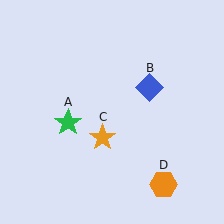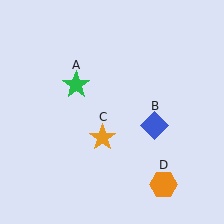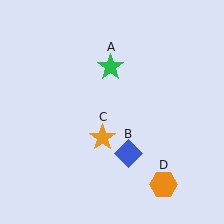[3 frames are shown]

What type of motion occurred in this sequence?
The green star (object A), blue diamond (object B) rotated clockwise around the center of the scene.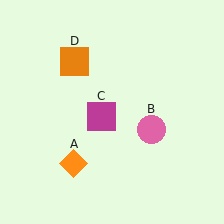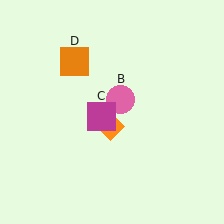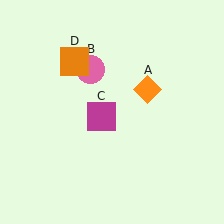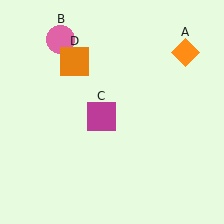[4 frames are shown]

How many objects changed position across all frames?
2 objects changed position: orange diamond (object A), pink circle (object B).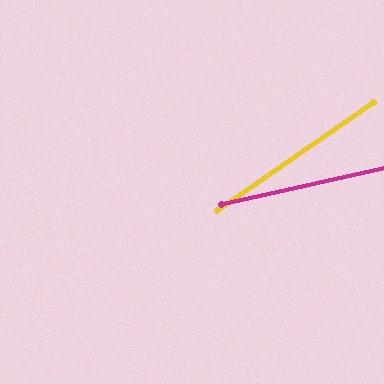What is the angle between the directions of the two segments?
Approximately 22 degrees.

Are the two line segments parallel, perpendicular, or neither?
Neither parallel nor perpendicular — they differ by about 22°.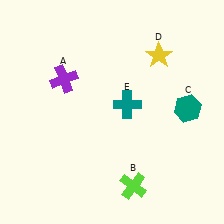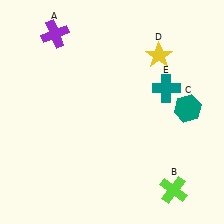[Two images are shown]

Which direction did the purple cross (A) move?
The purple cross (A) moved up.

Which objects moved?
The objects that moved are: the purple cross (A), the lime cross (B), the teal cross (E).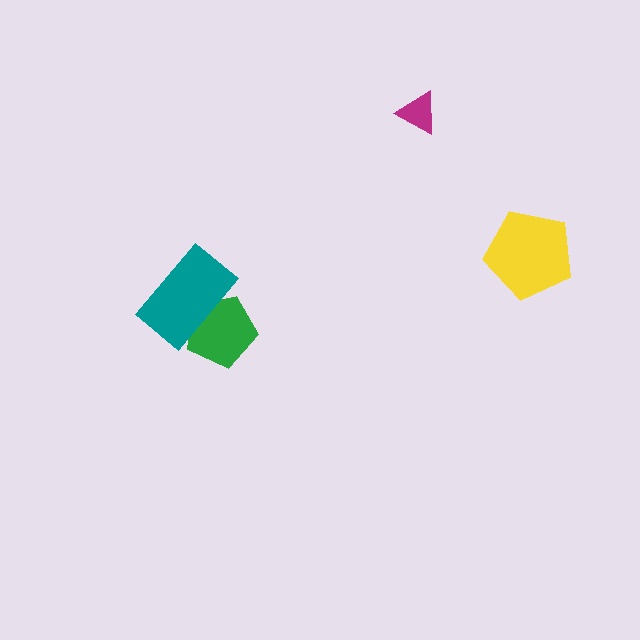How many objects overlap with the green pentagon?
1 object overlaps with the green pentagon.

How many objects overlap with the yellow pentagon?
0 objects overlap with the yellow pentagon.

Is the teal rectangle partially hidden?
No, no other shape covers it.